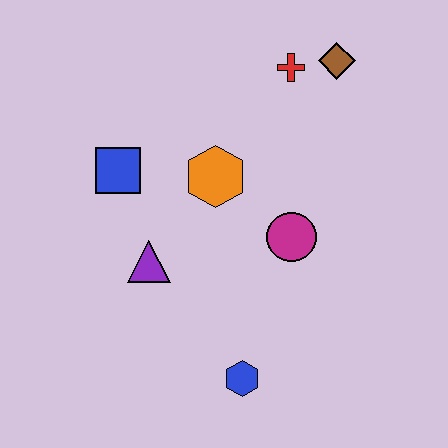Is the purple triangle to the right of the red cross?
No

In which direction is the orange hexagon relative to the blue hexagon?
The orange hexagon is above the blue hexagon.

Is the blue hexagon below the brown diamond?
Yes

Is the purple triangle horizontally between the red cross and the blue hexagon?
No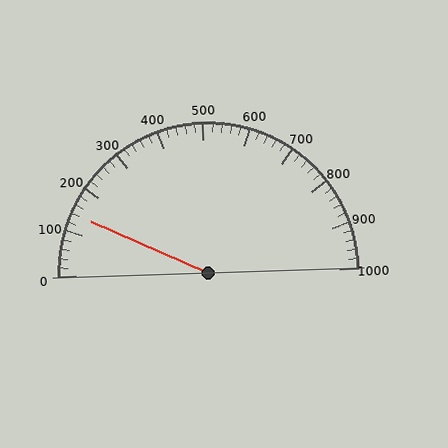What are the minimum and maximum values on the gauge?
The gauge ranges from 0 to 1000.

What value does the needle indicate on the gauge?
The needle indicates approximately 140.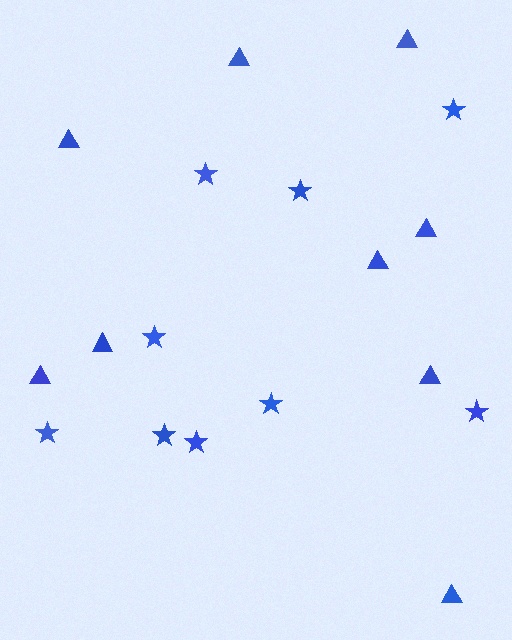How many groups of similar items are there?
There are 2 groups: one group of triangles (9) and one group of stars (9).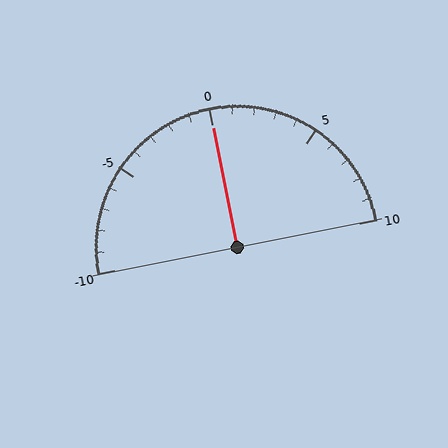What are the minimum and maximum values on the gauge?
The gauge ranges from -10 to 10.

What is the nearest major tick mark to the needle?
The nearest major tick mark is 0.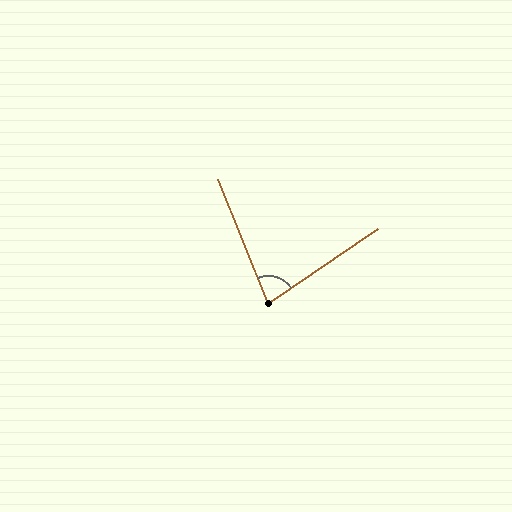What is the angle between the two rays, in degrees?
Approximately 78 degrees.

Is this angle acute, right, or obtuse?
It is acute.